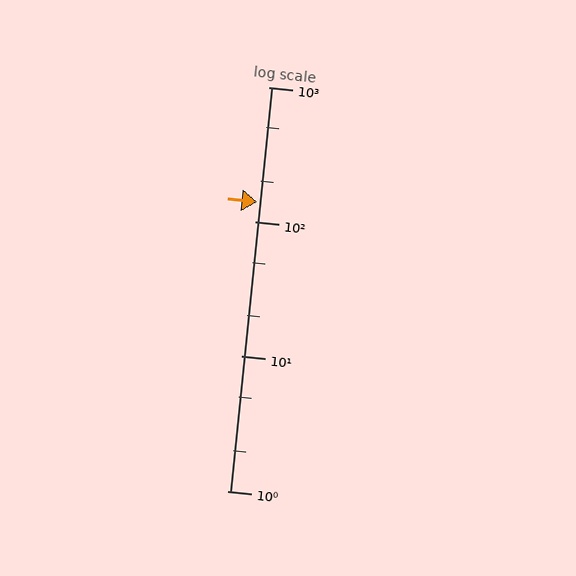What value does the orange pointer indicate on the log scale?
The pointer indicates approximately 140.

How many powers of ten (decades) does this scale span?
The scale spans 3 decades, from 1 to 1000.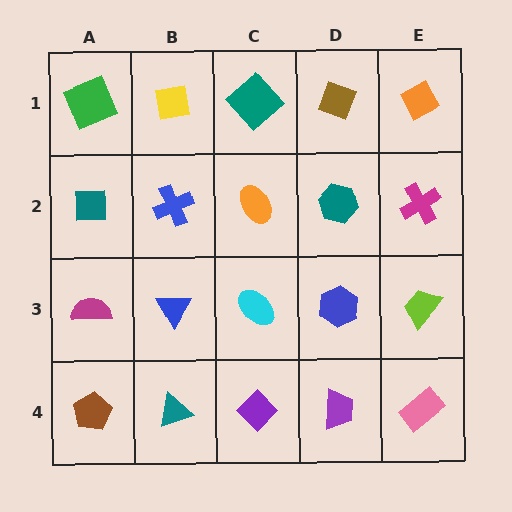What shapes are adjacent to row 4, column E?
A lime trapezoid (row 3, column E), a purple trapezoid (row 4, column D).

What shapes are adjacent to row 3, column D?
A teal hexagon (row 2, column D), a purple trapezoid (row 4, column D), a cyan ellipse (row 3, column C), a lime trapezoid (row 3, column E).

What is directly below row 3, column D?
A purple trapezoid.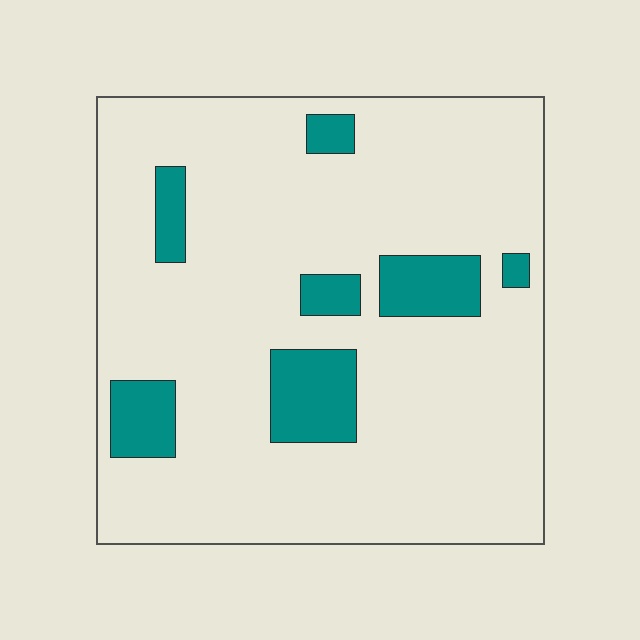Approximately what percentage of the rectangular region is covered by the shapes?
Approximately 15%.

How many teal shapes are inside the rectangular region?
7.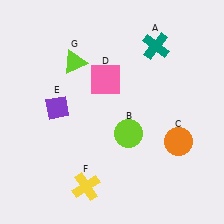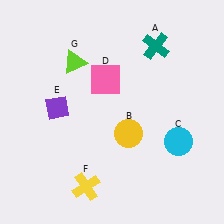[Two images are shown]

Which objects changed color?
B changed from lime to yellow. C changed from orange to cyan.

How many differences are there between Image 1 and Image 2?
There are 2 differences between the two images.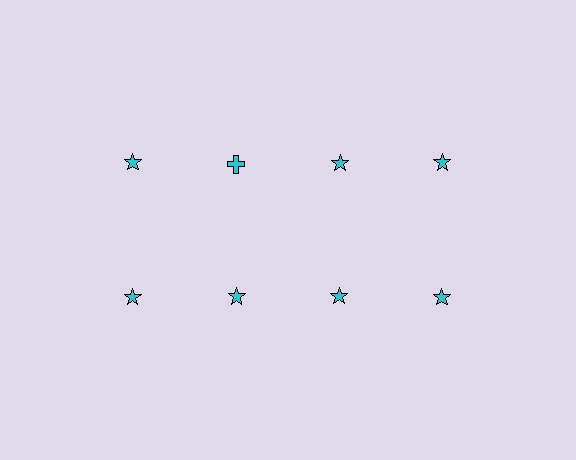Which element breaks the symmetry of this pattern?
The cyan cross in the top row, second from left column breaks the symmetry. All other shapes are cyan stars.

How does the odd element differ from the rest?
It has a different shape: cross instead of star.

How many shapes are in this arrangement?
There are 8 shapes arranged in a grid pattern.